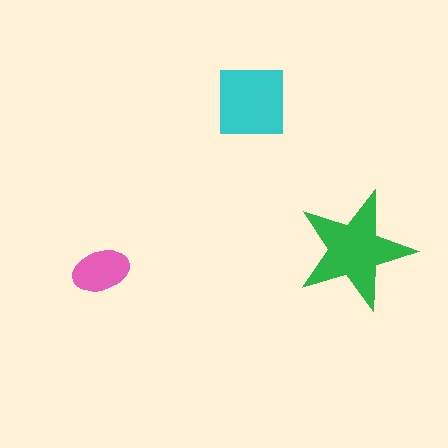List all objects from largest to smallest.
The green star, the cyan square, the pink ellipse.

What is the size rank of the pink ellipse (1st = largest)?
3rd.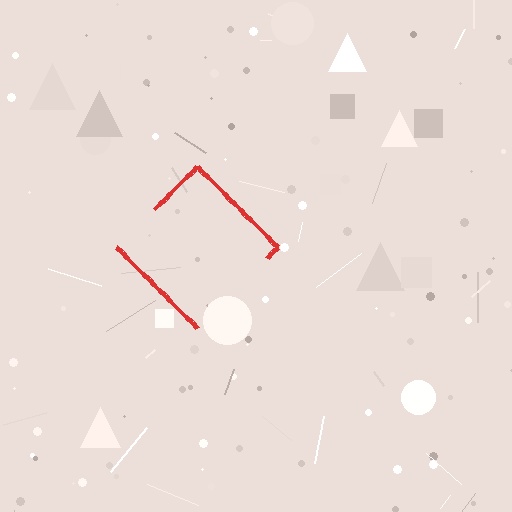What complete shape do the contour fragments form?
The contour fragments form a diamond.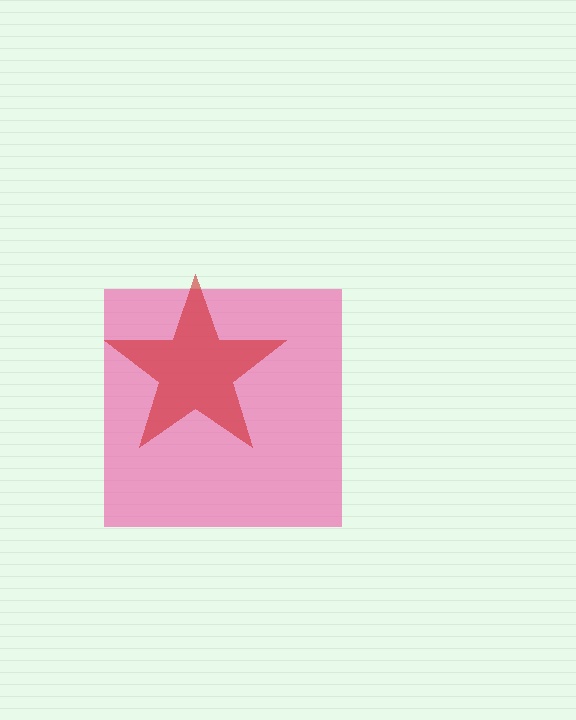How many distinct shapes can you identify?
There are 2 distinct shapes: a pink square, a red star.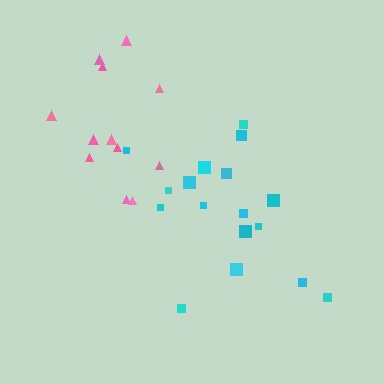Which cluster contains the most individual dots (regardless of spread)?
Cyan (17).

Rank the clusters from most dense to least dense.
pink, cyan.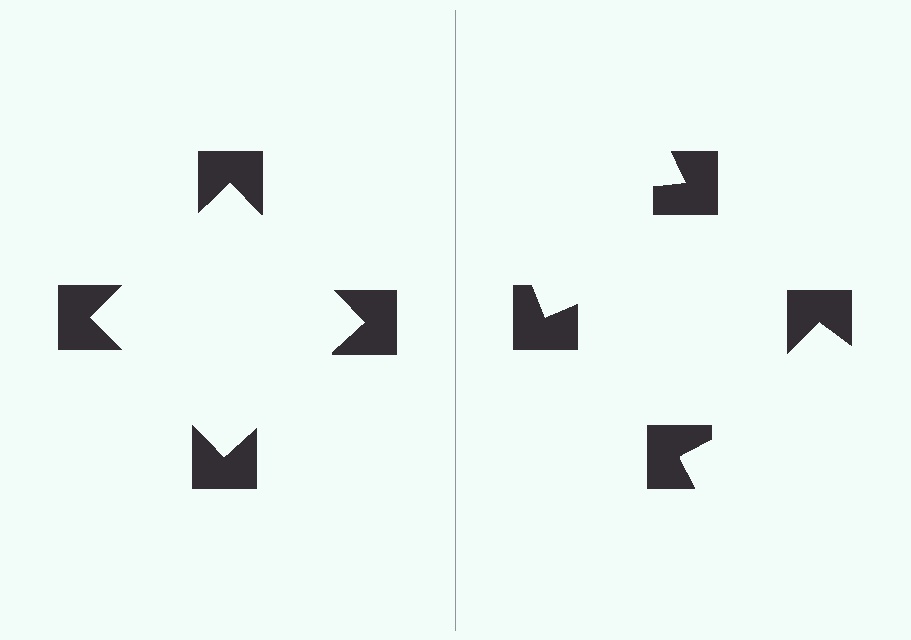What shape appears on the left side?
An illusory square.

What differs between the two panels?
The notched squares are positioned identically on both sides; only the wedge orientations differ. On the left they align to a square; on the right they are misaligned.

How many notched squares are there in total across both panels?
8 — 4 on each side.